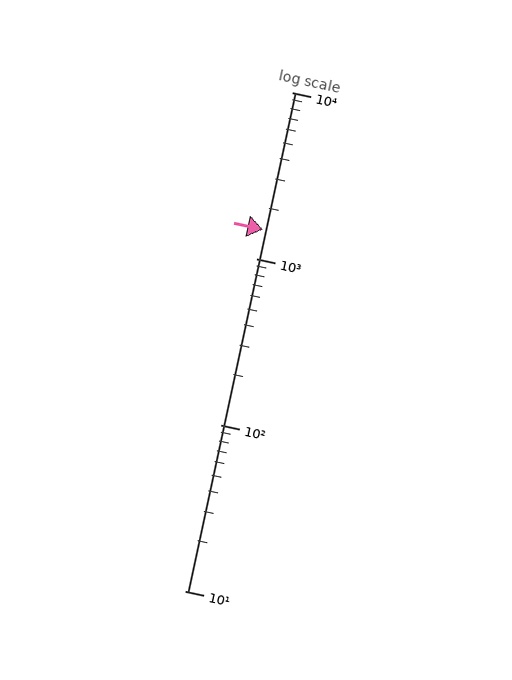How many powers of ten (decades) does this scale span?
The scale spans 3 decades, from 10 to 10000.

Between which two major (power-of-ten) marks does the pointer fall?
The pointer is between 1000 and 10000.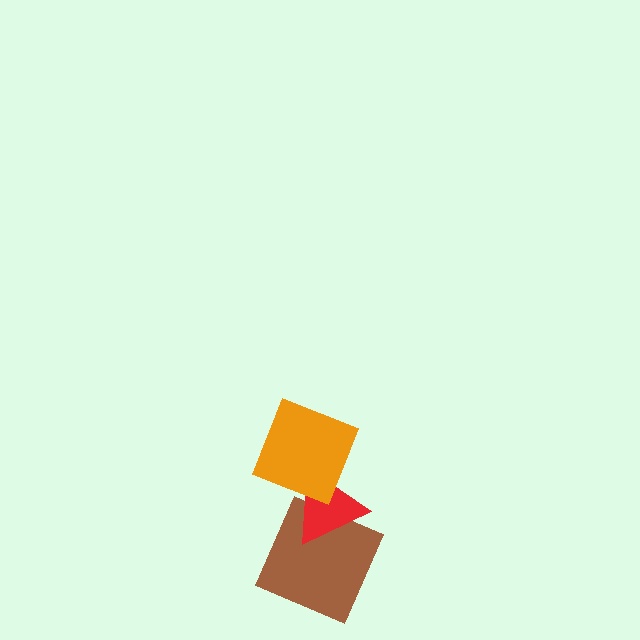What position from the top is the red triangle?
The red triangle is 2nd from the top.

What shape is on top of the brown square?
The red triangle is on top of the brown square.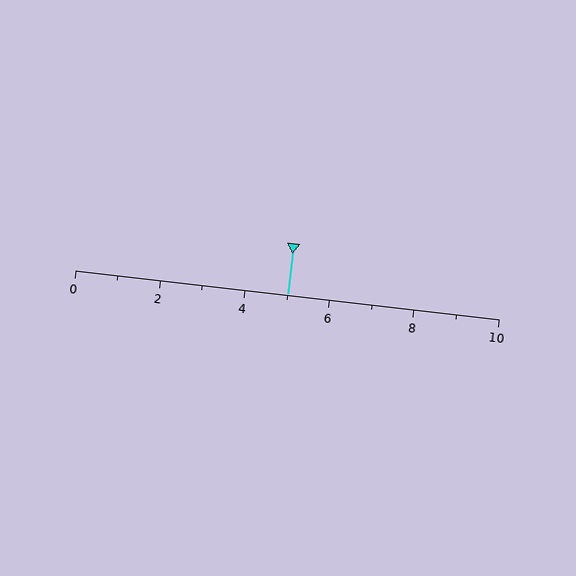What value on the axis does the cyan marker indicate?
The marker indicates approximately 5.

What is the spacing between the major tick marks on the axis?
The major ticks are spaced 2 apart.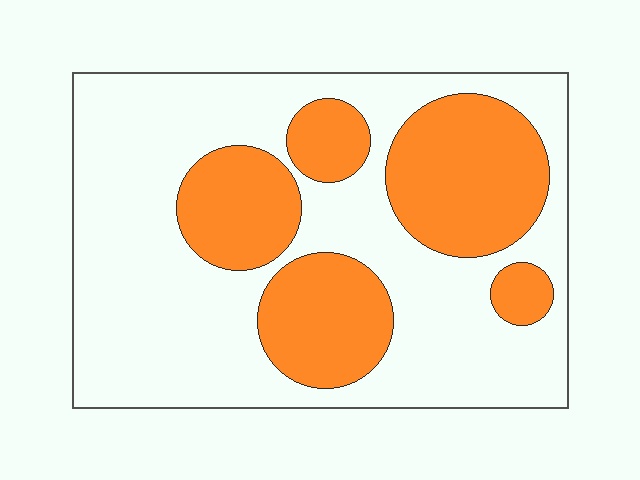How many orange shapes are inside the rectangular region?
5.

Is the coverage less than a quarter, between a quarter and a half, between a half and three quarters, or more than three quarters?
Between a quarter and a half.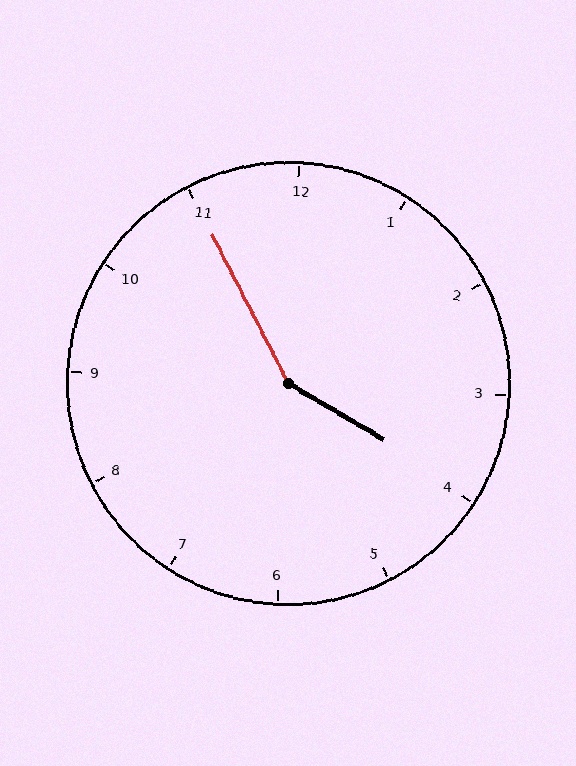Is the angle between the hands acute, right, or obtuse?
It is obtuse.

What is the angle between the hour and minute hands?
Approximately 148 degrees.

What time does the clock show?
3:55.